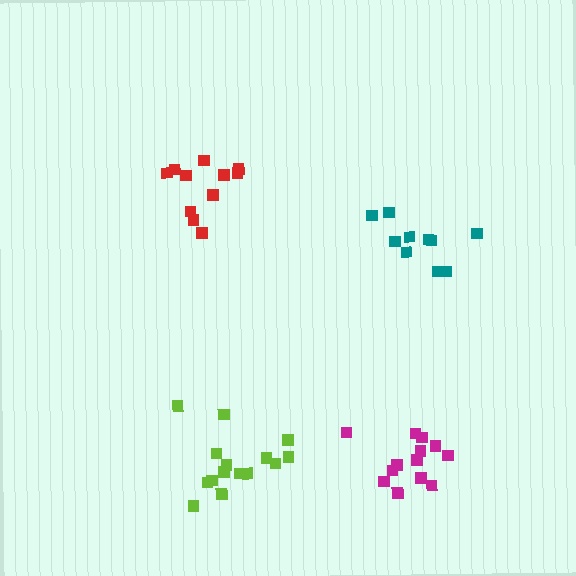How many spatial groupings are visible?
There are 4 spatial groupings.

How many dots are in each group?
Group 1: 15 dots, Group 2: 13 dots, Group 3: 10 dots, Group 4: 11 dots (49 total).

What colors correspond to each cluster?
The clusters are colored: lime, magenta, teal, red.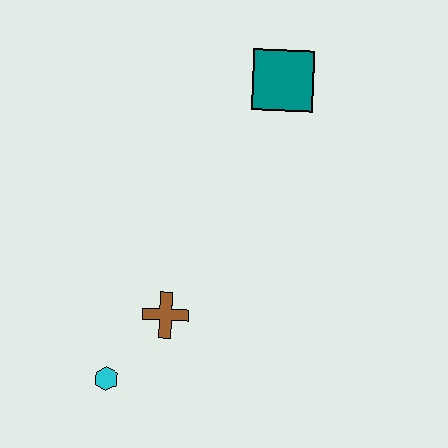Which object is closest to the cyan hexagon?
The brown cross is closest to the cyan hexagon.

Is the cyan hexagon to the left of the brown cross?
Yes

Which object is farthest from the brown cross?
The teal square is farthest from the brown cross.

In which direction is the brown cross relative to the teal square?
The brown cross is below the teal square.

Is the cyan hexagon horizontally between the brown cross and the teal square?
No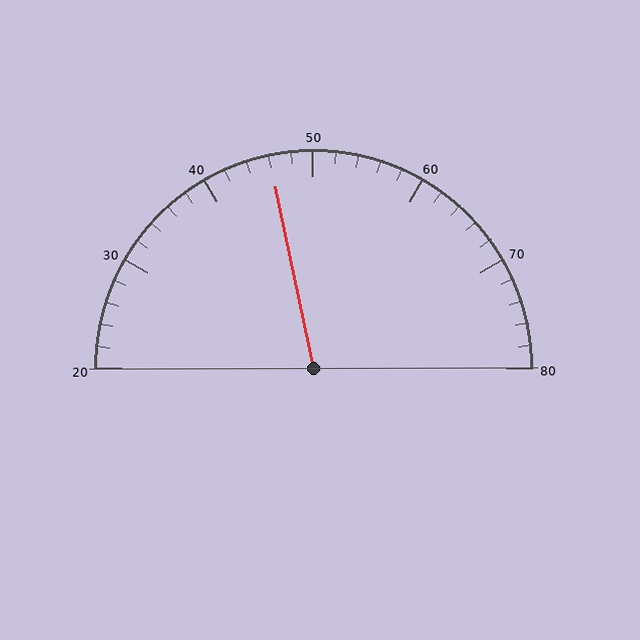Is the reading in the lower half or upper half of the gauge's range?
The reading is in the lower half of the range (20 to 80).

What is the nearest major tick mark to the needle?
The nearest major tick mark is 50.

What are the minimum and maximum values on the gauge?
The gauge ranges from 20 to 80.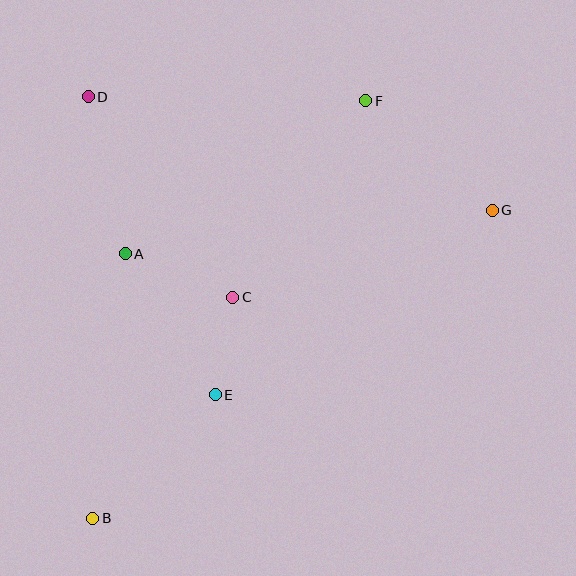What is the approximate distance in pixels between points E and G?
The distance between E and G is approximately 333 pixels.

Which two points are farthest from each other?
Points B and G are farthest from each other.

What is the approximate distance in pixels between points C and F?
The distance between C and F is approximately 237 pixels.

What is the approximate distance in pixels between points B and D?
The distance between B and D is approximately 421 pixels.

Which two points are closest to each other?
Points C and E are closest to each other.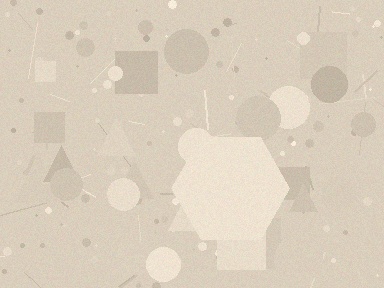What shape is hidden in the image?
A hexagon is hidden in the image.